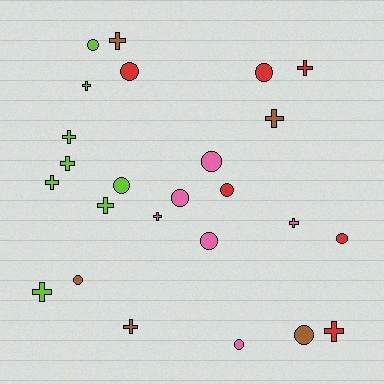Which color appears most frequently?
Lime, with 8 objects.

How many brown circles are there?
There are 2 brown circles.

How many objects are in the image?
There are 25 objects.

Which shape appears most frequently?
Cross, with 13 objects.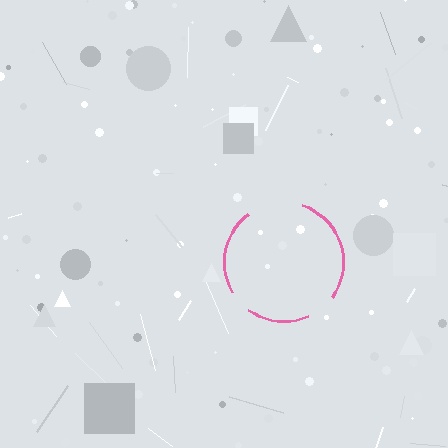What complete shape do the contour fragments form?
The contour fragments form a circle.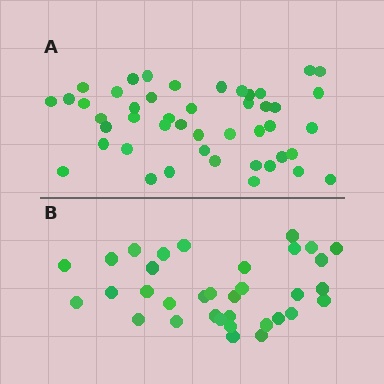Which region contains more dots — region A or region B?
Region A (the top region) has more dots.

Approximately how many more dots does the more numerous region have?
Region A has roughly 12 or so more dots than region B.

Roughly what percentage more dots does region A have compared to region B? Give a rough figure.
About 35% more.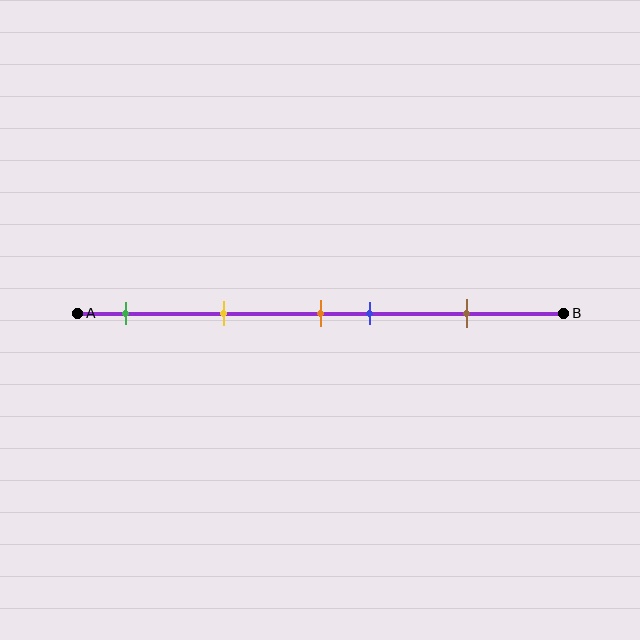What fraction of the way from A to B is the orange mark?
The orange mark is approximately 50% (0.5) of the way from A to B.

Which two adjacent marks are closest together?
The orange and blue marks are the closest adjacent pair.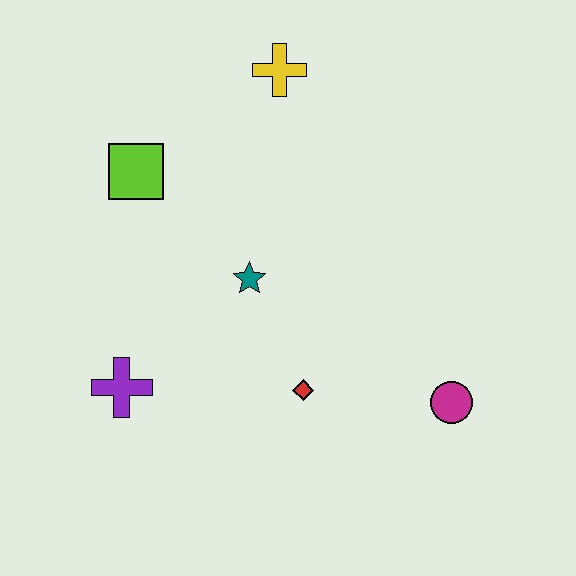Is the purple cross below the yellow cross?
Yes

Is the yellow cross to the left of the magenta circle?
Yes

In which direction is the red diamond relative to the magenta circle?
The red diamond is to the left of the magenta circle.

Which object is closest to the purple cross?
The teal star is closest to the purple cross.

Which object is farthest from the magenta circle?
The lime square is farthest from the magenta circle.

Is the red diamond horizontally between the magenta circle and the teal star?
Yes